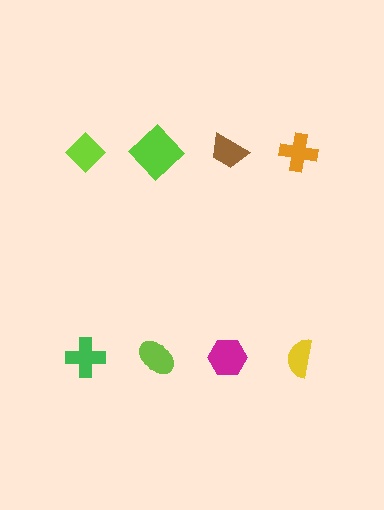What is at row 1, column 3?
A brown trapezoid.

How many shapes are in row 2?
4 shapes.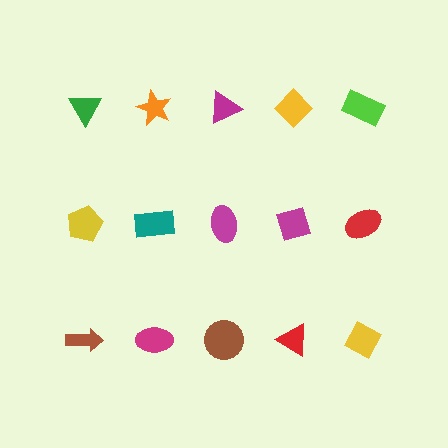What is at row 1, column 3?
A magenta triangle.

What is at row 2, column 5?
A red ellipse.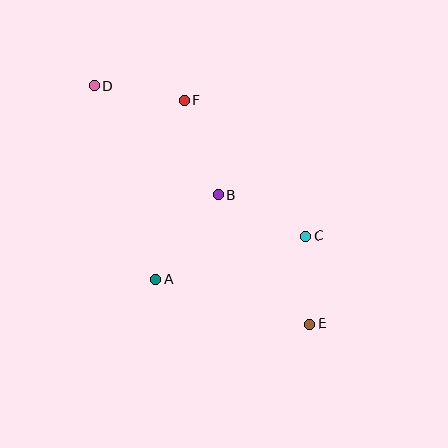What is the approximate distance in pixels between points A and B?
The distance between A and B is approximately 105 pixels.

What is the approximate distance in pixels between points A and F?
The distance between A and F is approximately 182 pixels.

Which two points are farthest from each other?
Points D and E are farthest from each other.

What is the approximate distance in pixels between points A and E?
The distance between A and E is approximately 159 pixels.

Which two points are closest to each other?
Points C and E are closest to each other.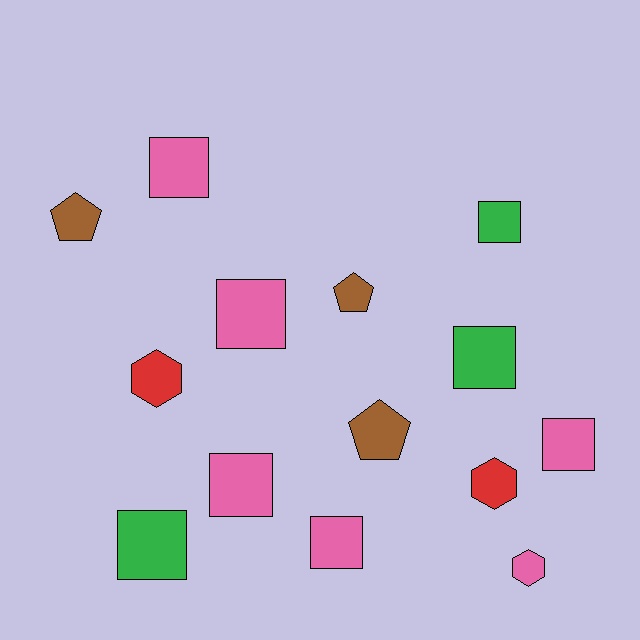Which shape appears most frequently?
Square, with 8 objects.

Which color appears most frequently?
Pink, with 6 objects.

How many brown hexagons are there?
There are no brown hexagons.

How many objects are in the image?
There are 14 objects.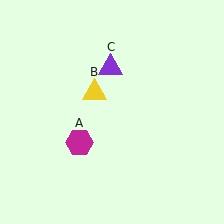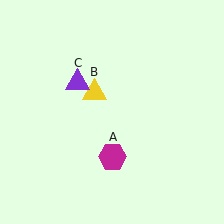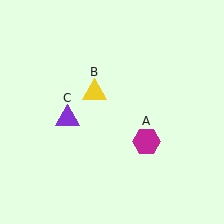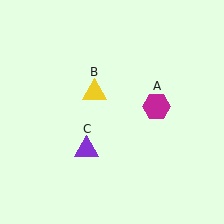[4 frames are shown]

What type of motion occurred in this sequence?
The magenta hexagon (object A), purple triangle (object C) rotated counterclockwise around the center of the scene.